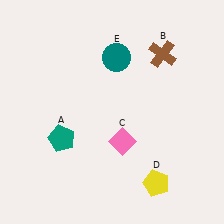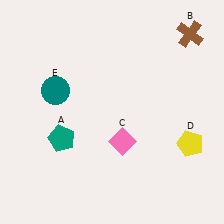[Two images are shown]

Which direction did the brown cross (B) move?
The brown cross (B) moved right.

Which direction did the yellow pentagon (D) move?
The yellow pentagon (D) moved up.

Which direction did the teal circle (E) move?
The teal circle (E) moved left.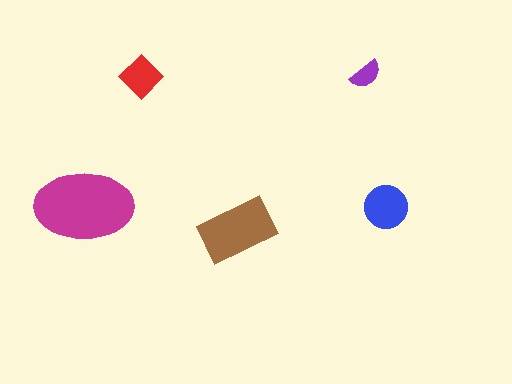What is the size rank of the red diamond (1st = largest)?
4th.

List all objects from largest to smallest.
The magenta ellipse, the brown rectangle, the blue circle, the red diamond, the purple semicircle.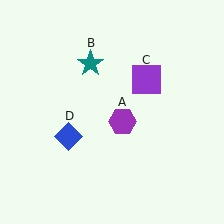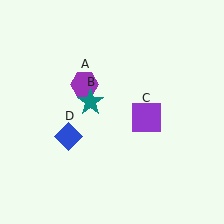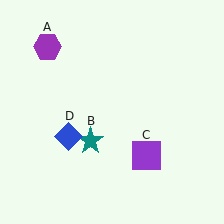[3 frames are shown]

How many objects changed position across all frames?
3 objects changed position: purple hexagon (object A), teal star (object B), purple square (object C).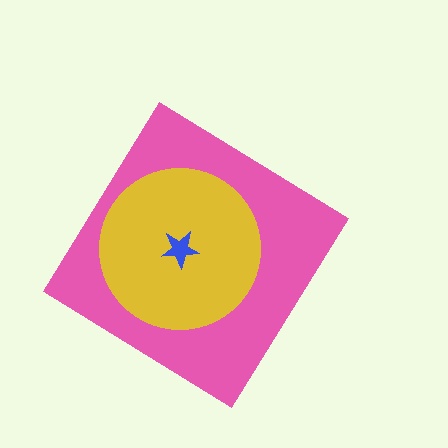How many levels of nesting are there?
3.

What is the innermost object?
The blue star.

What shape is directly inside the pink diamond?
The yellow circle.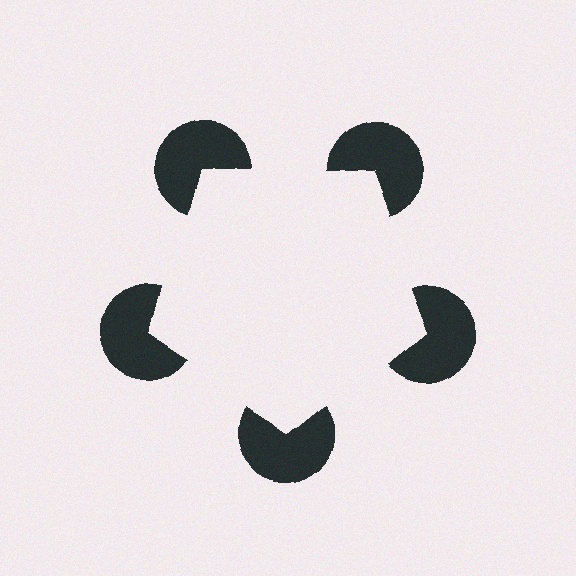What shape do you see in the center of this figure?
An illusory pentagon — its edges are inferred from the aligned wedge cuts in the pac-man discs, not physically drawn.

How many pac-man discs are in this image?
There are 5 — one at each vertex of the illusory pentagon.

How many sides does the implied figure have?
5 sides.